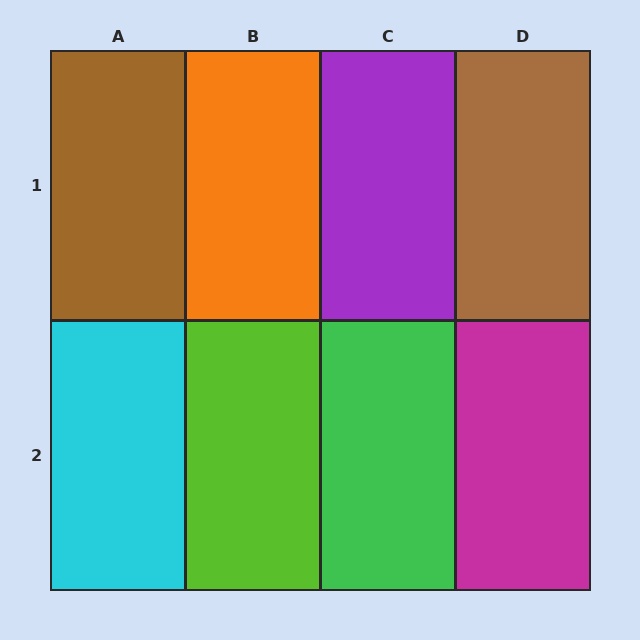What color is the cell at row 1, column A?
Brown.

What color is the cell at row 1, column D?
Brown.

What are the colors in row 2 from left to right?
Cyan, lime, green, magenta.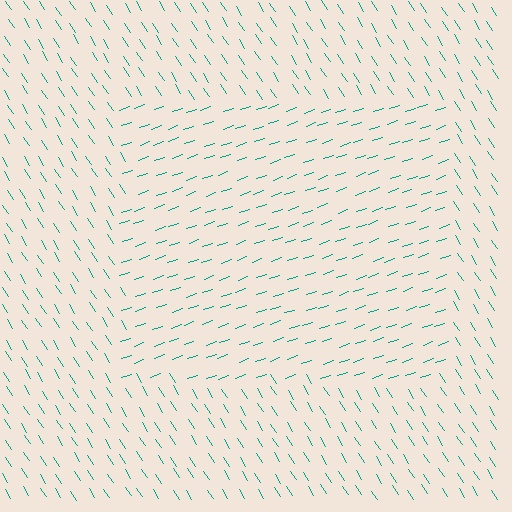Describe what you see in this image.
The image is filled with small teal line segments. A rectangle region in the image has lines oriented differently from the surrounding lines, creating a visible texture boundary.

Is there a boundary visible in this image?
Yes, there is a texture boundary formed by a change in line orientation.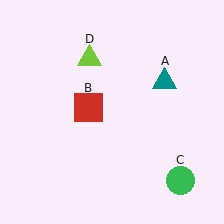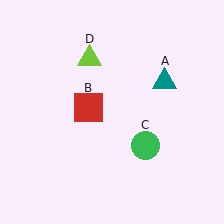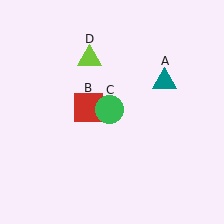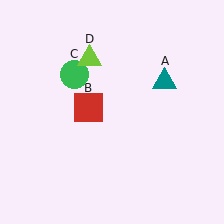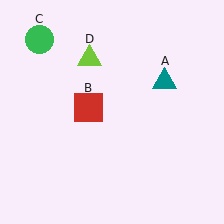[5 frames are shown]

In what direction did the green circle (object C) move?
The green circle (object C) moved up and to the left.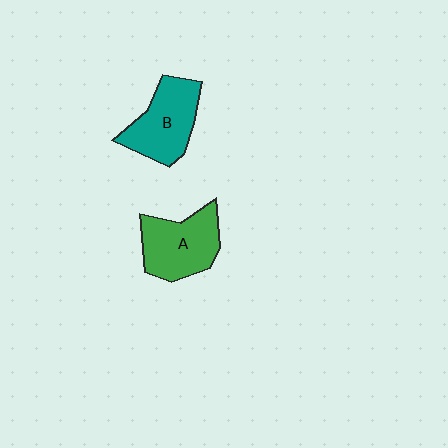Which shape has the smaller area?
Shape B (teal).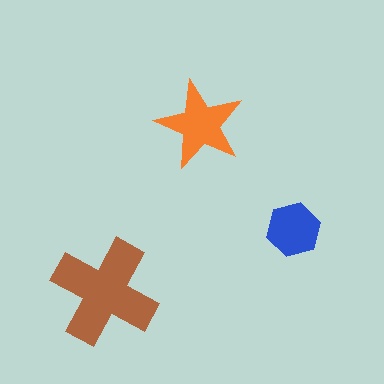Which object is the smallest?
The blue hexagon.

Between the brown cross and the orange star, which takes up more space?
The brown cross.